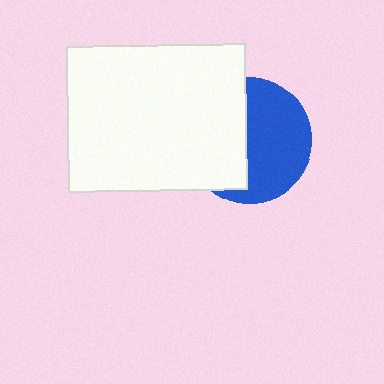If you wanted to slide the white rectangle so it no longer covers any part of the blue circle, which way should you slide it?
Slide it left — that is the most direct way to separate the two shapes.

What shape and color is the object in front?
The object in front is a white rectangle.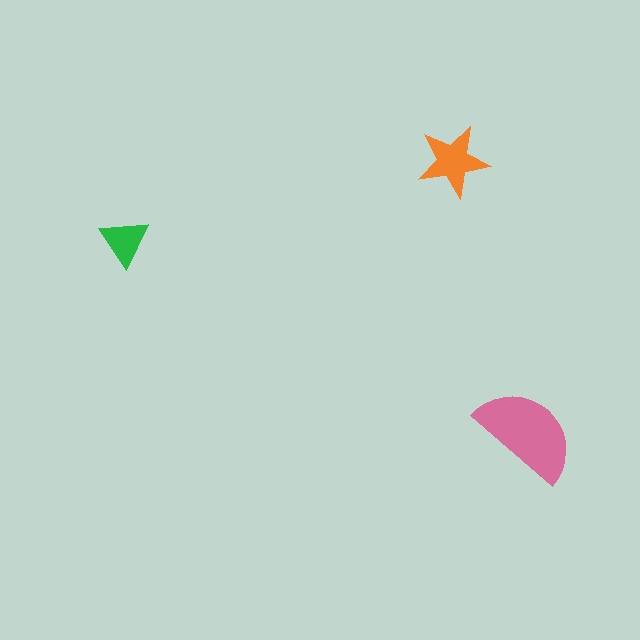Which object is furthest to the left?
The green triangle is leftmost.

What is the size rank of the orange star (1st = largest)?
2nd.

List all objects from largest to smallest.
The pink semicircle, the orange star, the green triangle.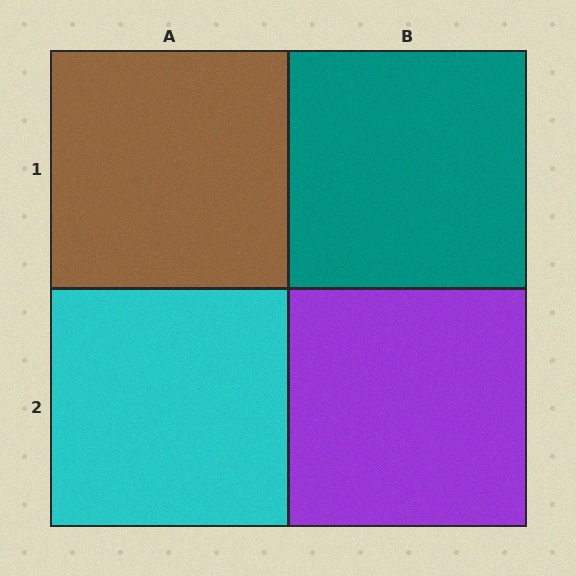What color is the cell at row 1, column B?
Teal.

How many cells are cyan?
1 cell is cyan.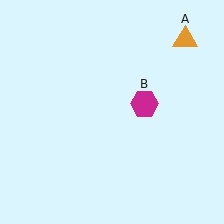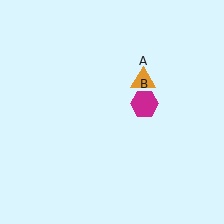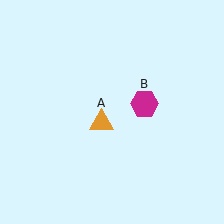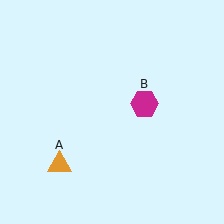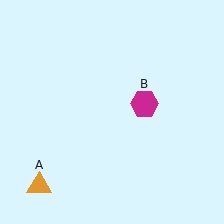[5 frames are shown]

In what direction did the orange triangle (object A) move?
The orange triangle (object A) moved down and to the left.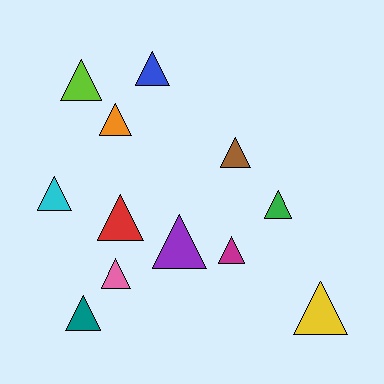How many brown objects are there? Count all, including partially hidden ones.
There is 1 brown object.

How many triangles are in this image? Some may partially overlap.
There are 12 triangles.